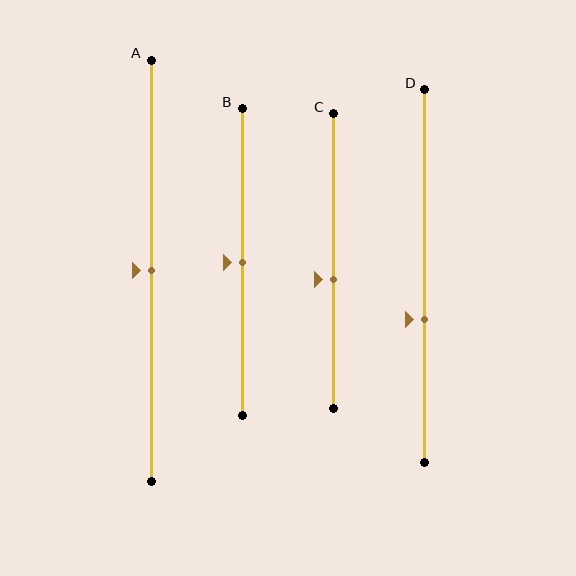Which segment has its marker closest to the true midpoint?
Segment A has its marker closest to the true midpoint.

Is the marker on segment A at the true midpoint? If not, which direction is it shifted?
Yes, the marker on segment A is at the true midpoint.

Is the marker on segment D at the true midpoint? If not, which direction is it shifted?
No, the marker on segment D is shifted downward by about 12% of the segment length.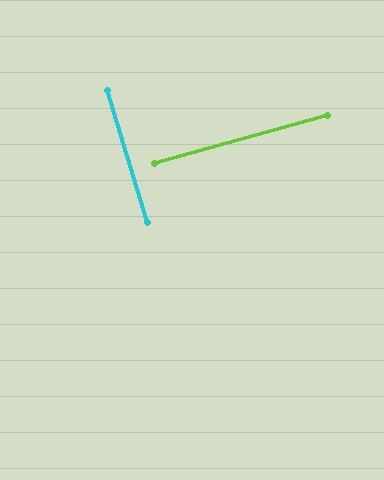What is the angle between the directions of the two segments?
Approximately 88 degrees.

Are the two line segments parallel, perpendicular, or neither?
Perpendicular — they meet at approximately 88°.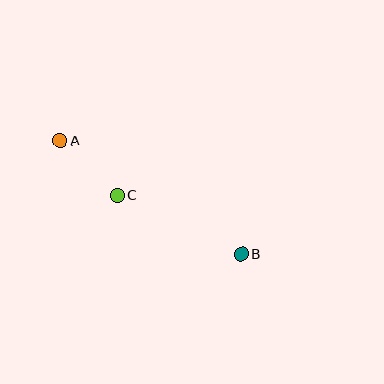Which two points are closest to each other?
Points A and C are closest to each other.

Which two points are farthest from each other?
Points A and B are farthest from each other.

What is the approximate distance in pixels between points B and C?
The distance between B and C is approximately 137 pixels.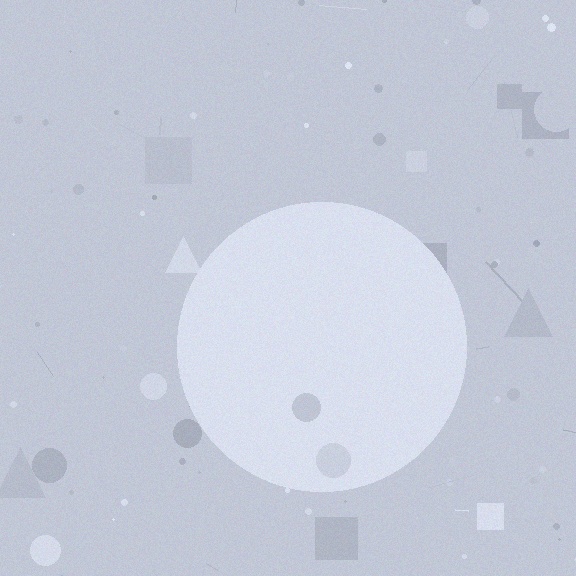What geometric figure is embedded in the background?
A circle is embedded in the background.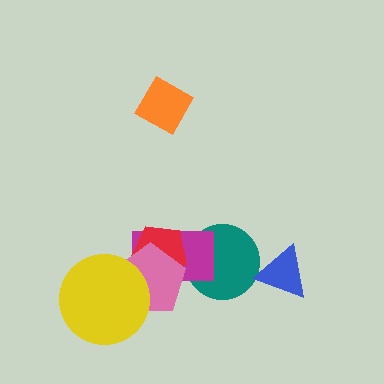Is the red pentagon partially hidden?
Yes, it is partially covered by another shape.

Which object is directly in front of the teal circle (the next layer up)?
The magenta rectangle is directly in front of the teal circle.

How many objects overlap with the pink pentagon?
3 objects overlap with the pink pentagon.